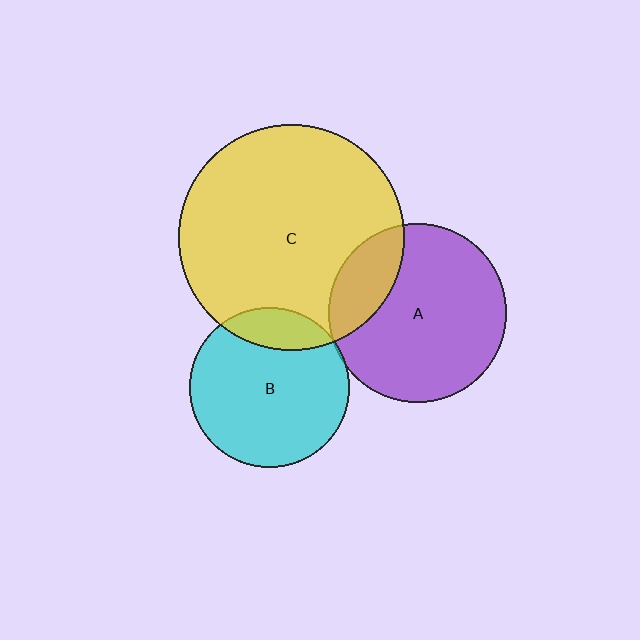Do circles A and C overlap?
Yes.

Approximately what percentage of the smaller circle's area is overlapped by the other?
Approximately 20%.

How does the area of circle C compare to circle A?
Approximately 1.6 times.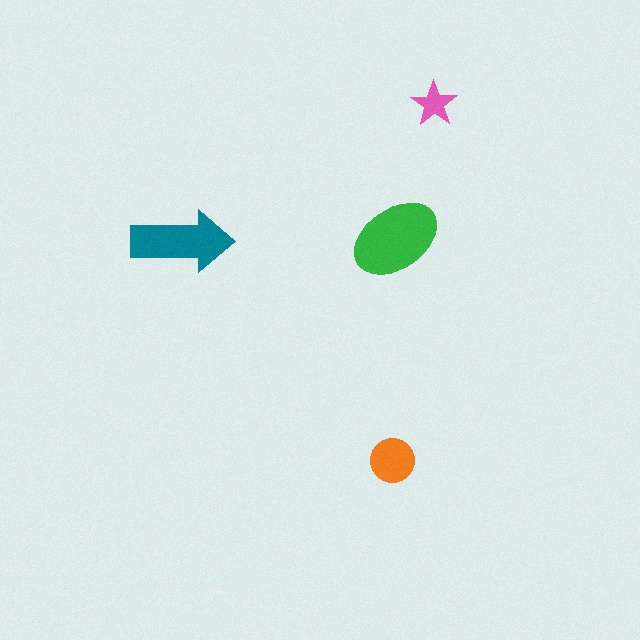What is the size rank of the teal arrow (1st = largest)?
2nd.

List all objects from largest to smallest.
The green ellipse, the teal arrow, the orange circle, the pink star.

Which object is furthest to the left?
The teal arrow is leftmost.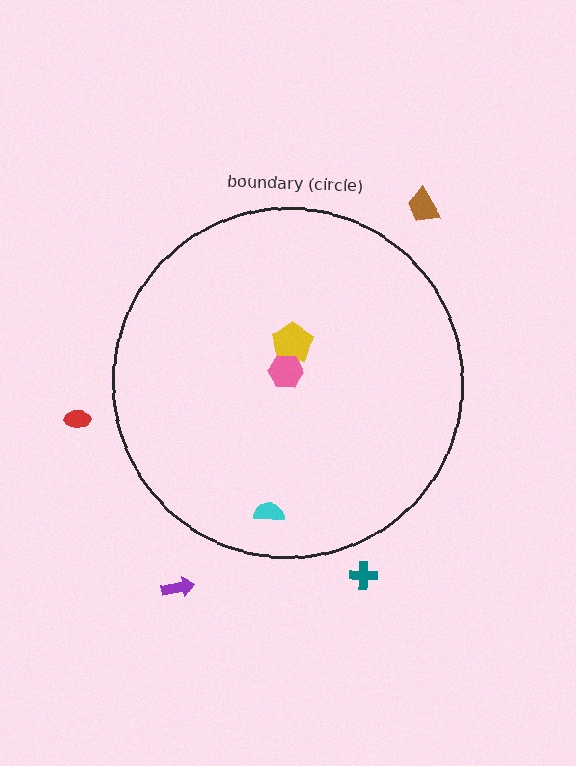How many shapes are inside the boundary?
3 inside, 4 outside.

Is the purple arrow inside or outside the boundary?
Outside.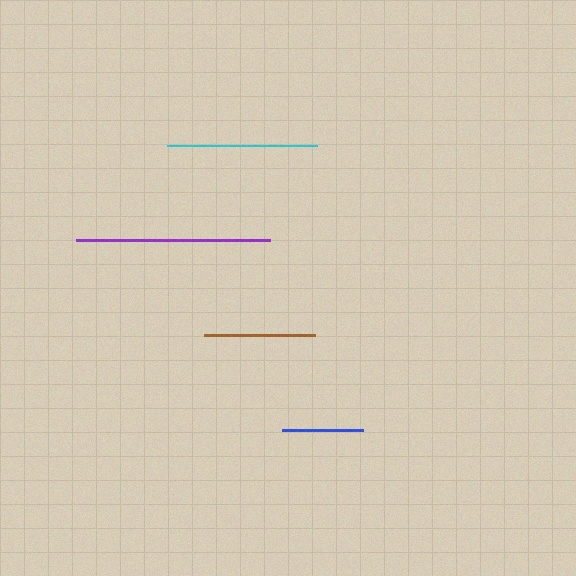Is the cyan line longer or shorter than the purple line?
The purple line is longer than the cyan line.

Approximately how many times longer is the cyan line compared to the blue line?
The cyan line is approximately 1.9 times the length of the blue line.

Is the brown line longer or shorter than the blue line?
The brown line is longer than the blue line.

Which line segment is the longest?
The purple line is the longest at approximately 194 pixels.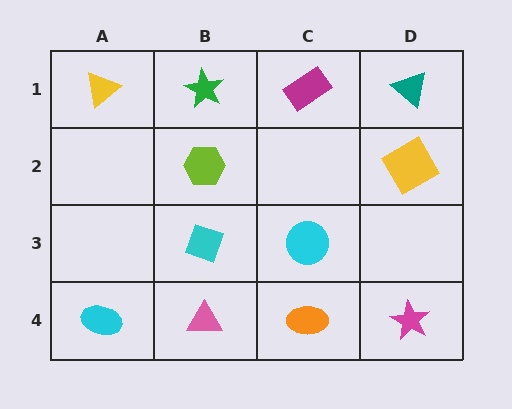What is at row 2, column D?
A yellow diamond.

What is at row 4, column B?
A pink triangle.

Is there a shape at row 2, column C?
No, that cell is empty.